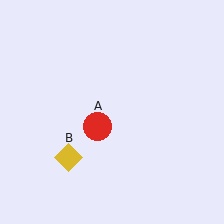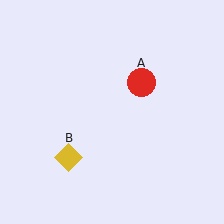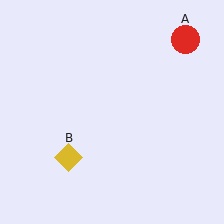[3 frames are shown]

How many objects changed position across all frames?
1 object changed position: red circle (object A).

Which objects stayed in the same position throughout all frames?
Yellow diamond (object B) remained stationary.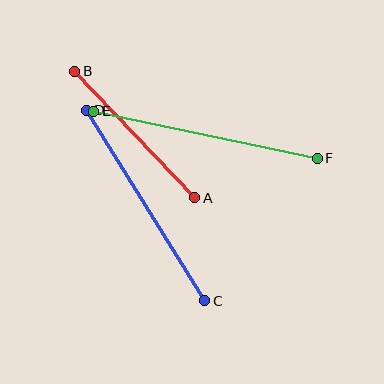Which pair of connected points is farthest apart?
Points E and F are farthest apart.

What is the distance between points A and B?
The distance is approximately 174 pixels.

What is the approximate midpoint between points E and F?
The midpoint is at approximately (206, 135) pixels.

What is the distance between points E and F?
The distance is approximately 229 pixels.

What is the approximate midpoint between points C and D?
The midpoint is at approximately (146, 206) pixels.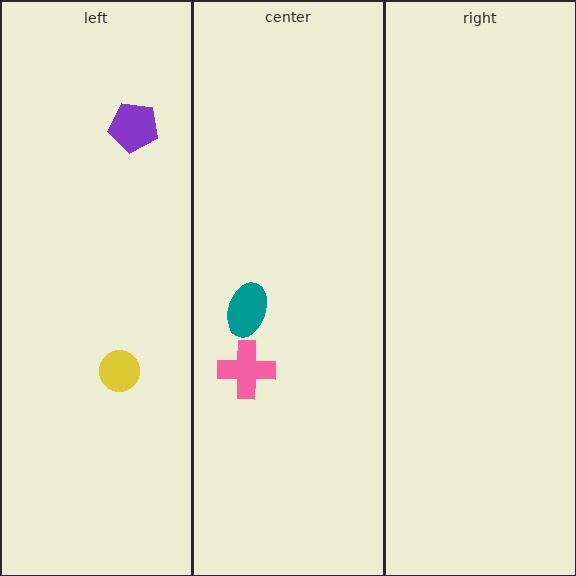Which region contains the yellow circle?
The left region.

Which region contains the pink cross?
The center region.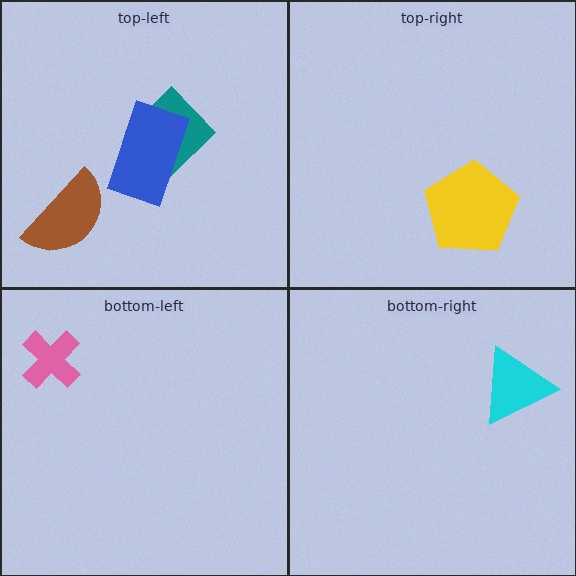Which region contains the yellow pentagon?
The top-right region.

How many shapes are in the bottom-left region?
1.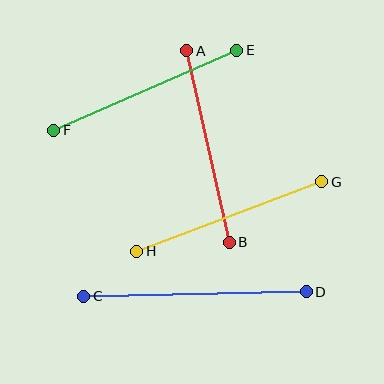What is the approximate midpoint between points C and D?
The midpoint is at approximately (195, 294) pixels.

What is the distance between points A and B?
The distance is approximately 196 pixels.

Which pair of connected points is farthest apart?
Points C and D are farthest apart.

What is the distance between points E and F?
The distance is approximately 199 pixels.